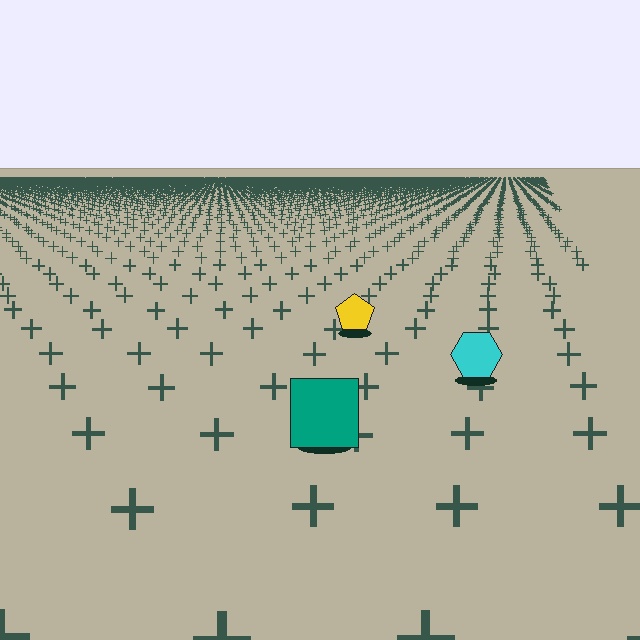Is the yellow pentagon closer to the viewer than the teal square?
No. The teal square is closer — you can tell from the texture gradient: the ground texture is coarser near it.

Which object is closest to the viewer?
The teal square is closest. The texture marks near it are larger and more spread out.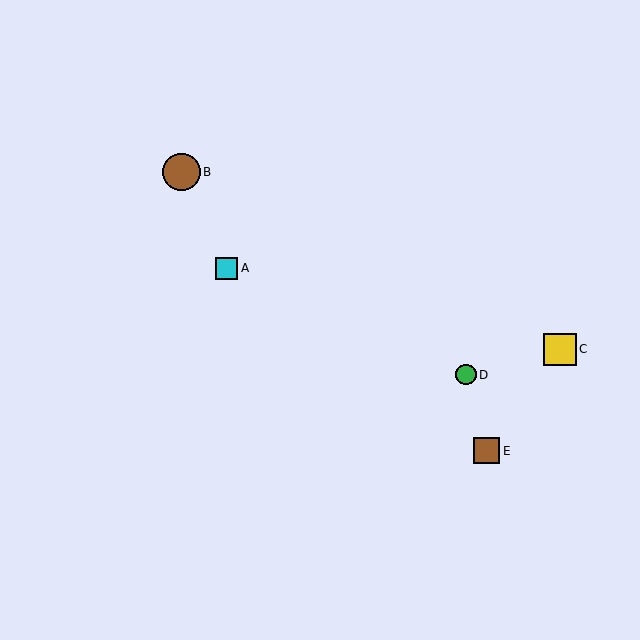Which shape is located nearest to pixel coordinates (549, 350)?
The yellow square (labeled C) at (560, 349) is nearest to that location.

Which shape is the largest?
The brown circle (labeled B) is the largest.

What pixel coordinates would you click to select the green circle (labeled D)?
Click at (466, 375) to select the green circle D.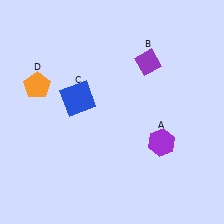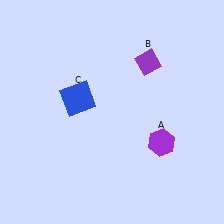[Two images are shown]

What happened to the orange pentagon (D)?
The orange pentagon (D) was removed in Image 2. It was in the top-left area of Image 1.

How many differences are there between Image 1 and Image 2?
There is 1 difference between the two images.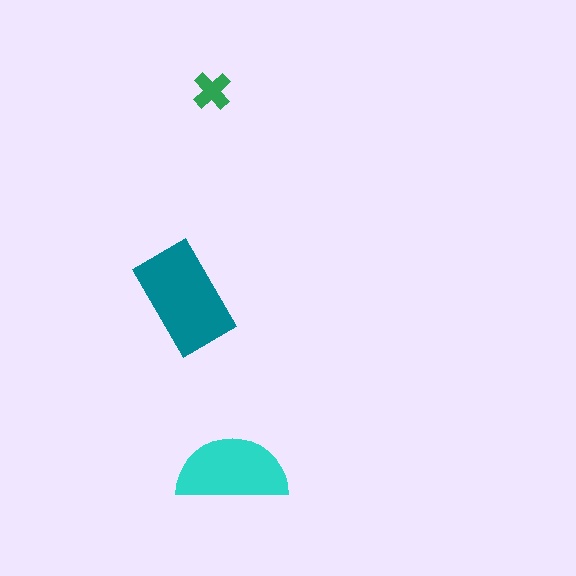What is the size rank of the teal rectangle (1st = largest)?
1st.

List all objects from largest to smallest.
The teal rectangle, the cyan semicircle, the green cross.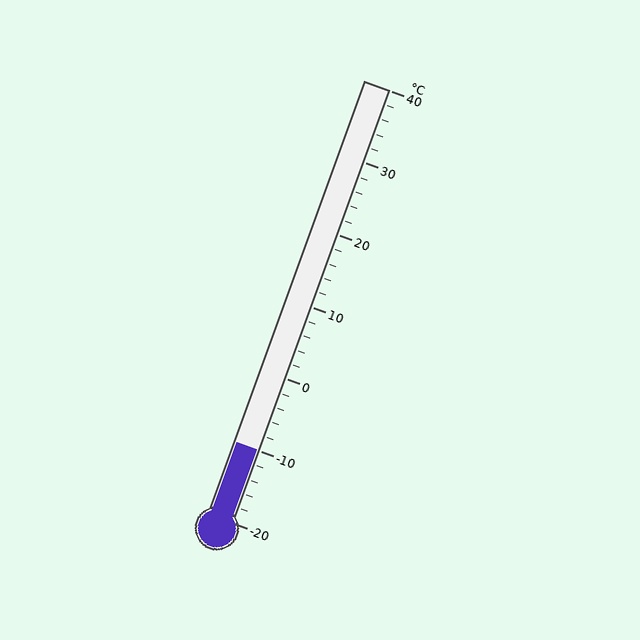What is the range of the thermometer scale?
The thermometer scale ranges from -20°C to 40°C.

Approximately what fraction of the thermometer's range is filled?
The thermometer is filled to approximately 15% of its range.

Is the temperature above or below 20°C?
The temperature is below 20°C.